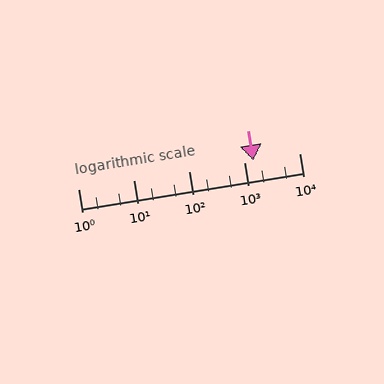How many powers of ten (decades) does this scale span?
The scale spans 4 decades, from 1 to 10000.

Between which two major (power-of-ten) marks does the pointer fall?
The pointer is between 1000 and 10000.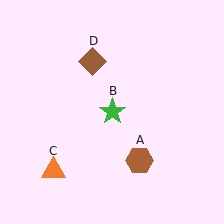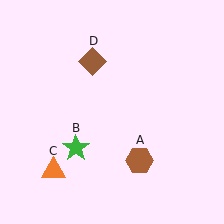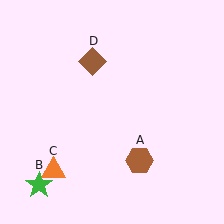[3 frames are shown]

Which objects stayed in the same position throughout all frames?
Brown hexagon (object A) and orange triangle (object C) and brown diamond (object D) remained stationary.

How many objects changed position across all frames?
1 object changed position: green star (object B).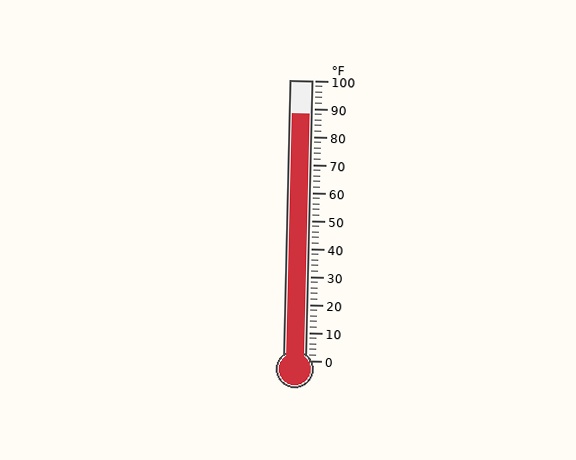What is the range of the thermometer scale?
The thermometer scale ranges from 0°F to 100°F.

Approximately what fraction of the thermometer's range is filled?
The thermometer is filled to approximately 90% of its range.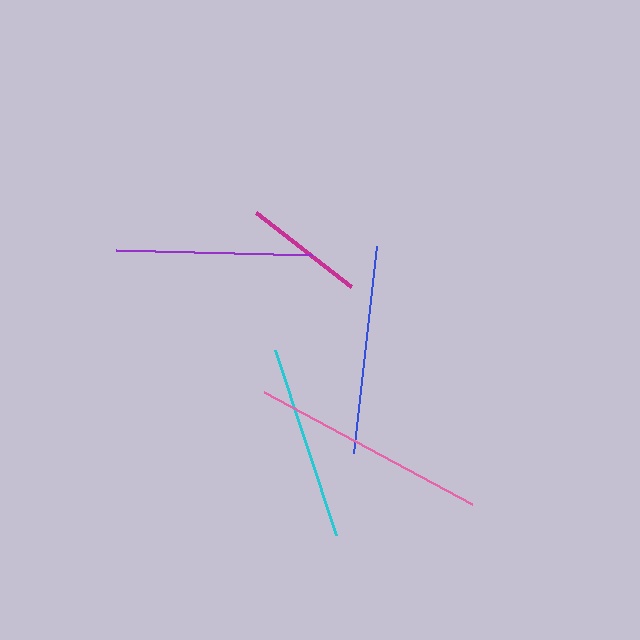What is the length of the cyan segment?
The cyan segment is approximately 195 pixels long.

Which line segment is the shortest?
The magenta line is the shortest at approximately 120 pixels.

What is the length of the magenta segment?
The magenta segment is approximately 120 pixels long.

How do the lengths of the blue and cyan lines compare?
The blue and cyan lines are approximately the same length.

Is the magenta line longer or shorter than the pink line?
The pink line is longer than the magenta line.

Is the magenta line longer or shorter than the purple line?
The purple line is longer than the magenta line.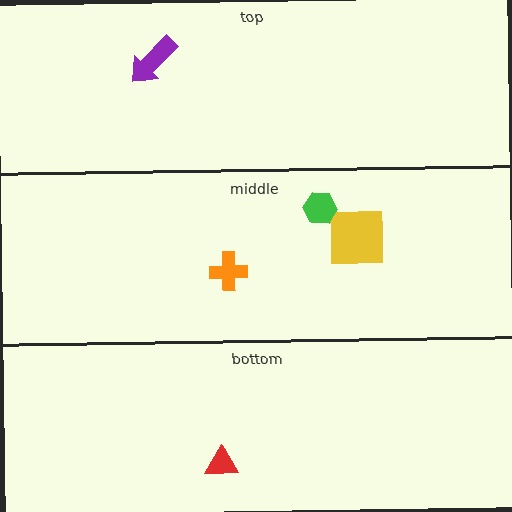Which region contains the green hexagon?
The middle region.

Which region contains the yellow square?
The middle region.